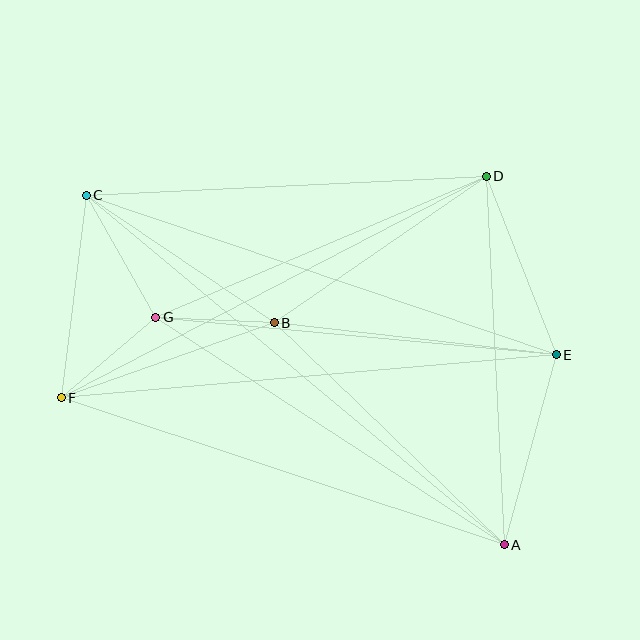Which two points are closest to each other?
Points B and G are closest to each other.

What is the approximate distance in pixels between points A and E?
The distance between A and E is approximately 197 pixels.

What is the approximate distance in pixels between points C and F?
The distance between C and F is approximately 204 pixels.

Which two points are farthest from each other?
Points A and C are farthest from each other.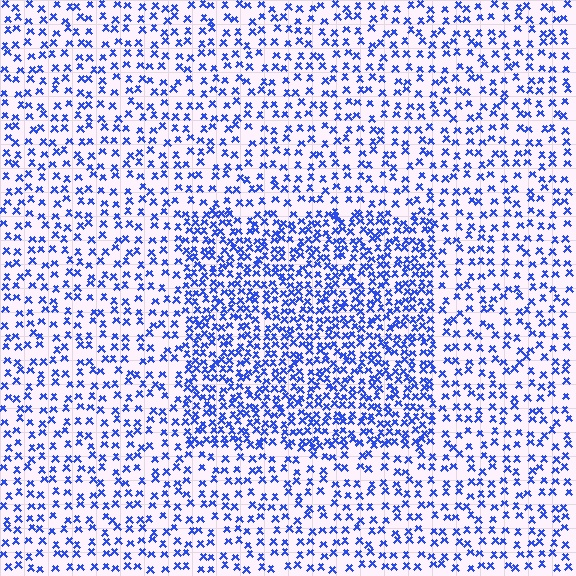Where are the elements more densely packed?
The elements are more densely packed inside the rectangle boundary.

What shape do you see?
I see a rectangle.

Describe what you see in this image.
The image contains small blue elements arranged at two different densities. A rectangle-shaped region is visible where the elements are more densely packed than the surrounding area.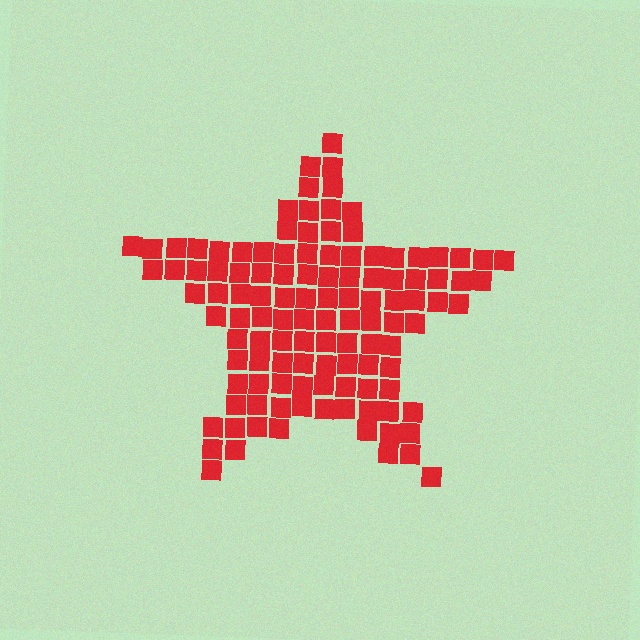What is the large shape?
The large shape is a star.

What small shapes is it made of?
It is made of small squares.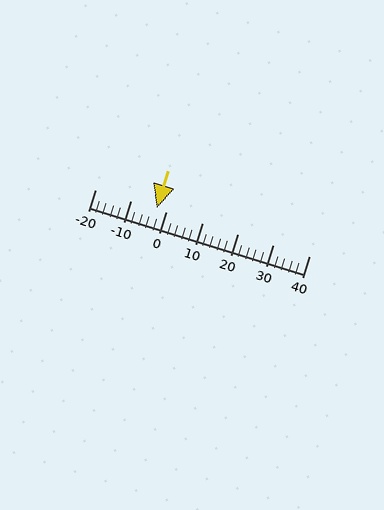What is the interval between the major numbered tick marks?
The major tick marks are spaced 10 units apart.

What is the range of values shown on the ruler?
The ruler shows values from -20 to 40.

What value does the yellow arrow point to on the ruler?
The yellow arrow points to approximately -3.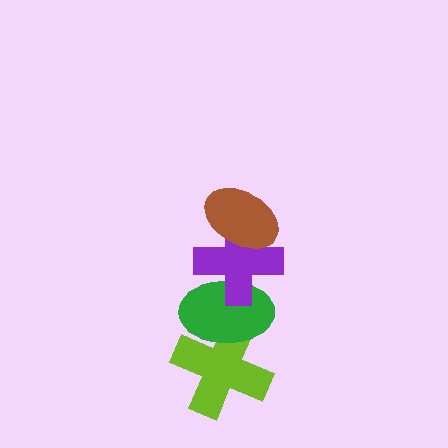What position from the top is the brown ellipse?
The brown ellipse is 1st from the top.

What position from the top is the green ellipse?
The green ellipse is 3rd from the top.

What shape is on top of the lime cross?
The green ellipse is on top of the lime cross.